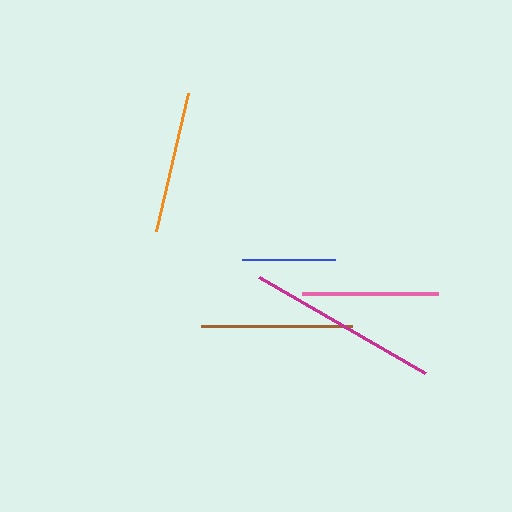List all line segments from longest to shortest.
From longest to shortest: magenta, brown, orange, pink, blue.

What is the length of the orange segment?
The orange segment is approximately 142 pixels long.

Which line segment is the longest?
The magenta line is the longest at approximately 192 pixels.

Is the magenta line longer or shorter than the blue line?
The magenta line is longer than the blue line.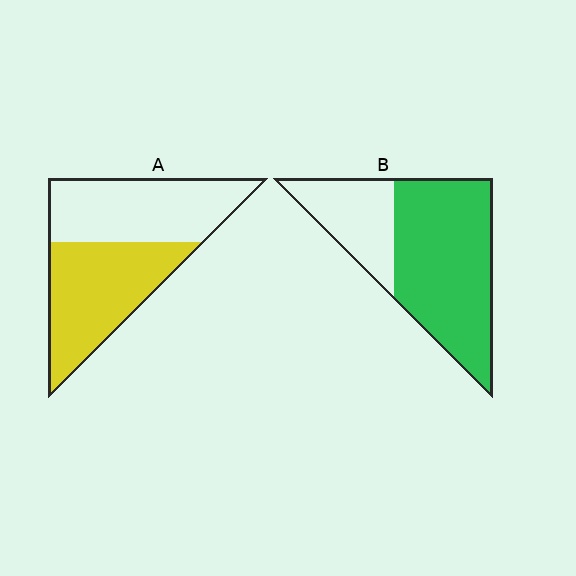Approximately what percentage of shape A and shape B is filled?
A is approximately 50% and B is approximately 70%.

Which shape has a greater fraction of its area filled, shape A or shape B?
Shape B.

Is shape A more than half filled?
Roughly half.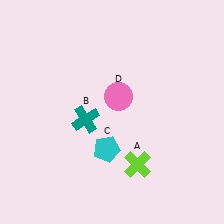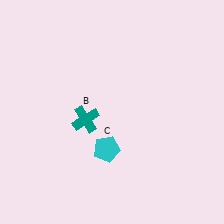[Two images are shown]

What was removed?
The pink circle (D), the lime cross (A) were removed in Image 2.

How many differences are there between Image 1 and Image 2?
There are 2 differences between the two images.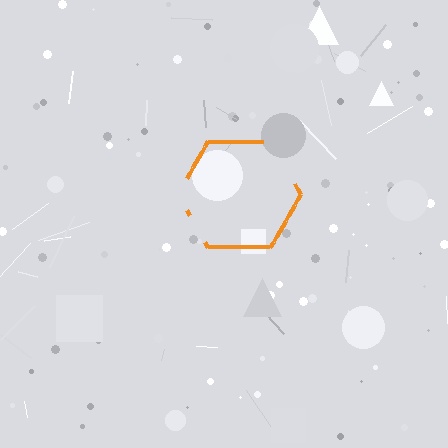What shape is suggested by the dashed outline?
The dashed outline suggests a hexagon.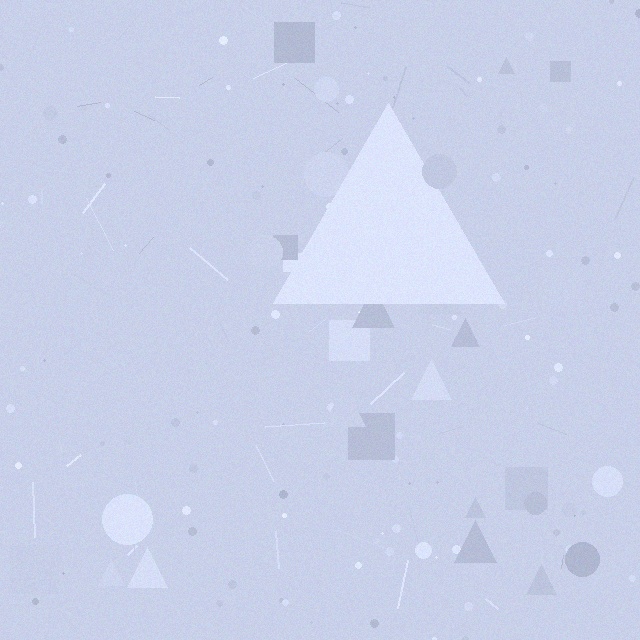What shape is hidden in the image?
A triangle is hidden in the image.